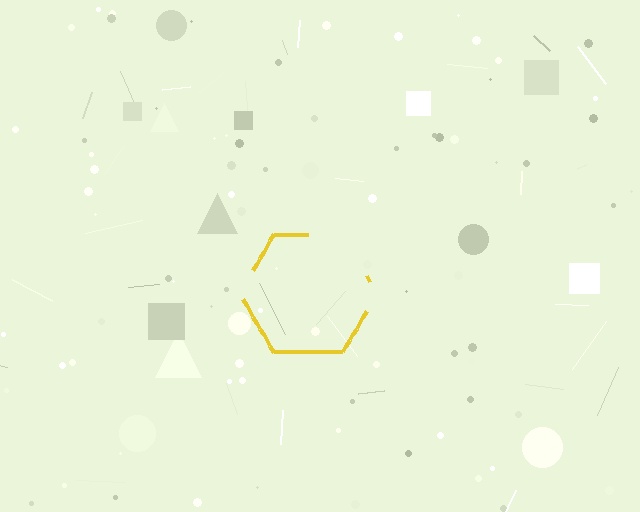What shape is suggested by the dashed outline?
The dashed outline suggests a hexagon.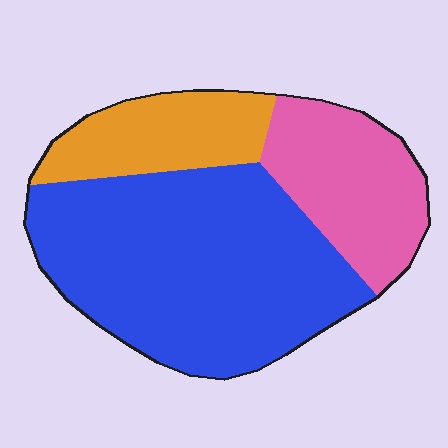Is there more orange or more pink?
Pink.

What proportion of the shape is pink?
Pink covers about 25% of the shape.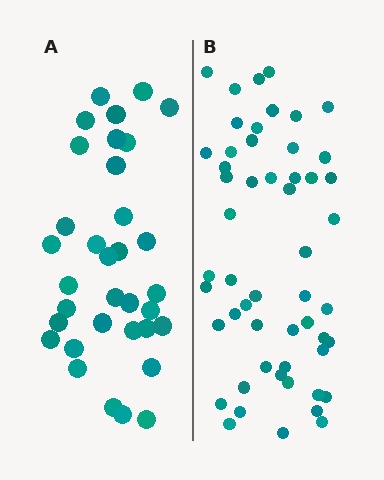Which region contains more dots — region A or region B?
Region B (the right region) has more dots.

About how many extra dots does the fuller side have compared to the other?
Region B has approximately 20 more dots than region A.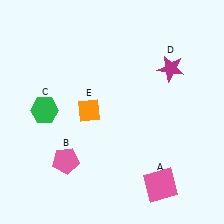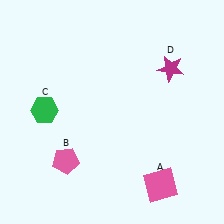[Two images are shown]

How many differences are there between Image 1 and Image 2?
There is 1 difference between the two images.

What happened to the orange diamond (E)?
The orange diamond (E) was removed in Image 2. It was in the top-left area of Image 1.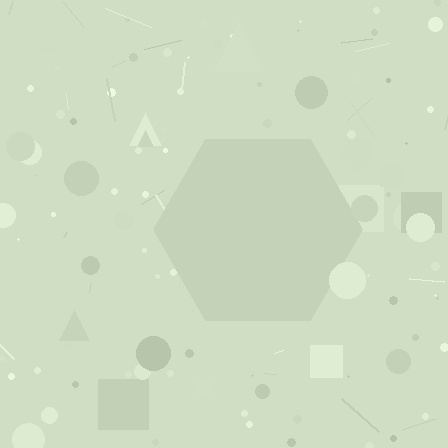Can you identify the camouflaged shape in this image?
The camouflaged shape is a hexagon.